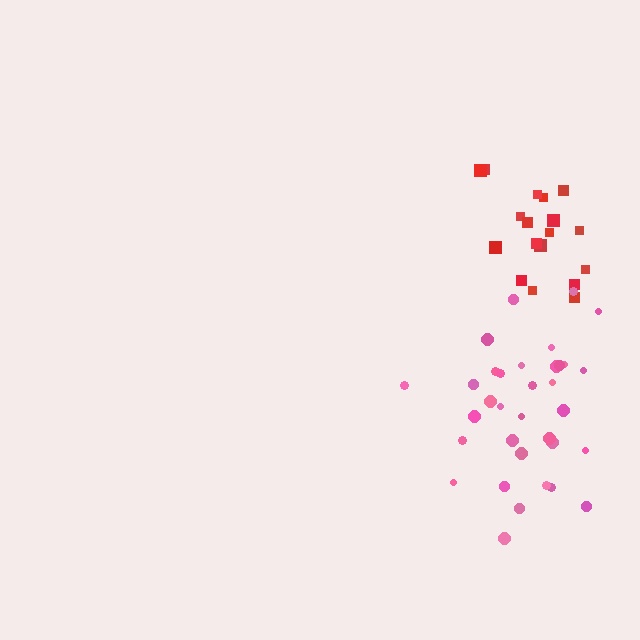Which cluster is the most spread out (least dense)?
Pink.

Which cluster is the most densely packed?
Red.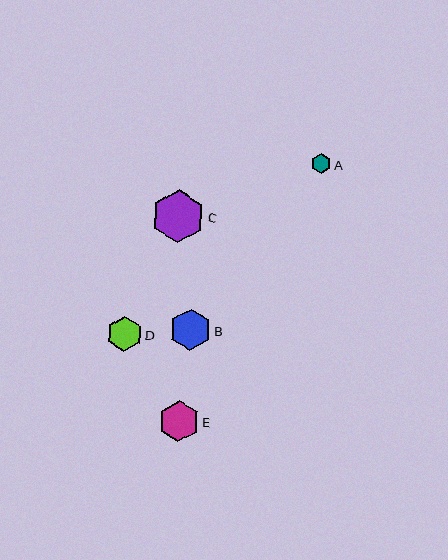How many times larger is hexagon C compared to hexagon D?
Hexagon C is approximately 1.5 times the size of hexagon D.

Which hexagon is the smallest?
Hexagon A is the smallest with a size of approximately 20 pixels.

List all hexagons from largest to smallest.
From largest to smallest: C, B, E, D, A.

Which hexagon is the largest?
Hexagon C is the largest with a size of approximately 53 pixels.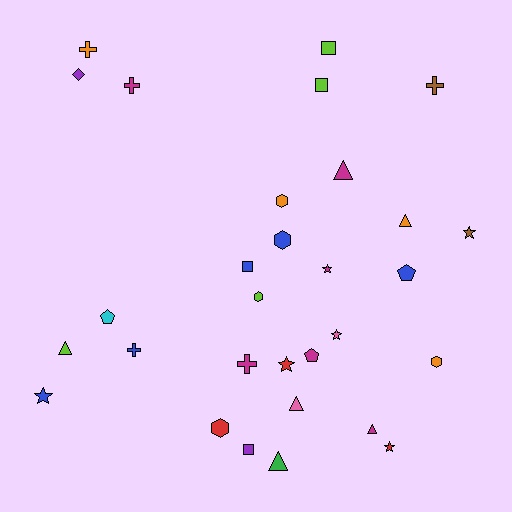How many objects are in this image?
There are 30 objects.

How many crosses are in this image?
There are 5 crosses.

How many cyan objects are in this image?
There is 1 cyan object.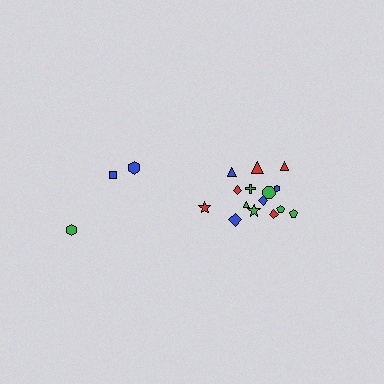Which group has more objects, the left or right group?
The right group.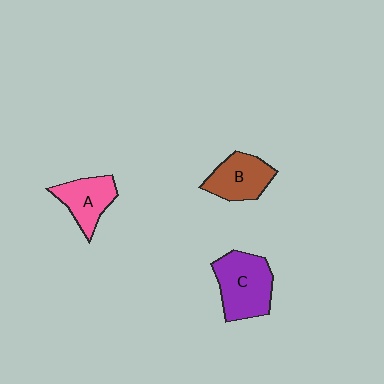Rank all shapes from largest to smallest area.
From largest to smallest: C (purple), B (brown), A (pink).